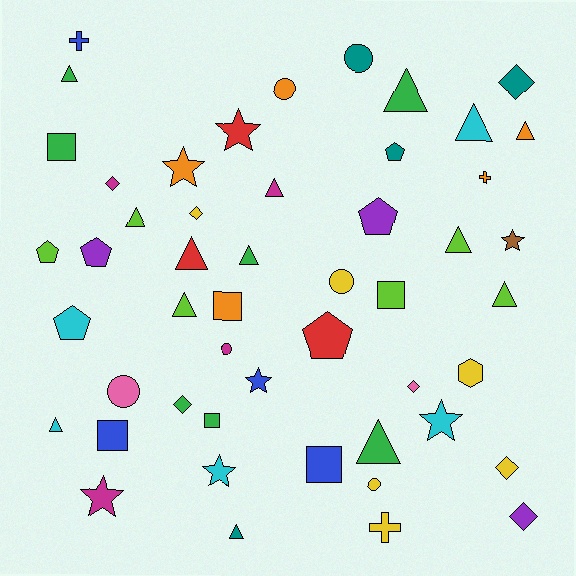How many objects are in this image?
There are 50 objects.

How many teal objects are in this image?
There are 4 teal objects.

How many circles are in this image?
There are 6 circles.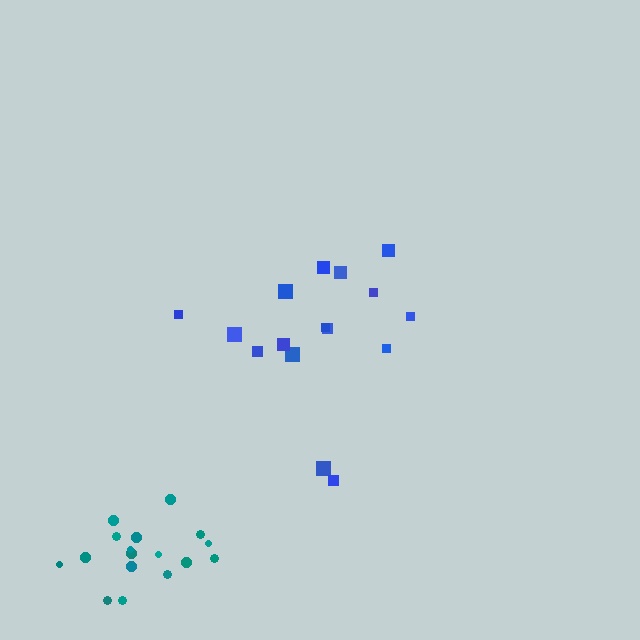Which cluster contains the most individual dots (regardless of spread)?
Teal (18).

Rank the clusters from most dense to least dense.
teal, blue.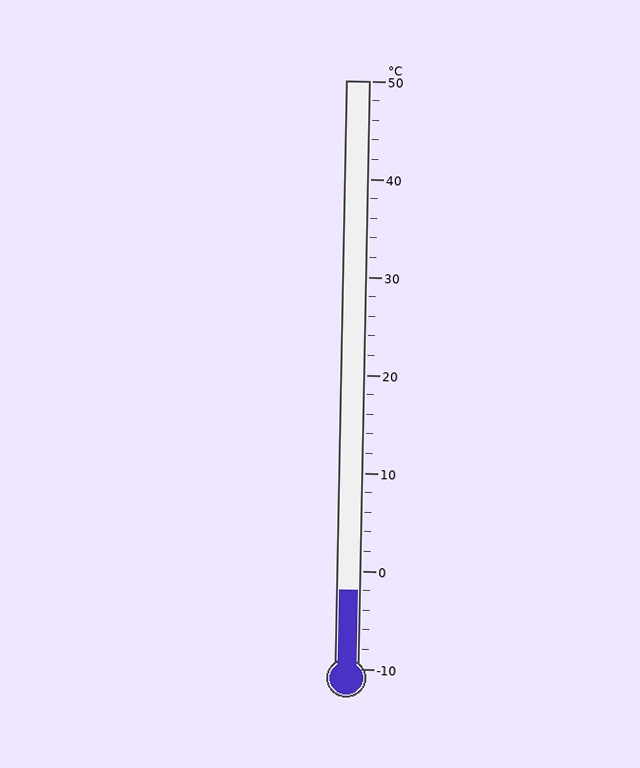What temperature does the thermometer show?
The thermometer shows approximately -2°C.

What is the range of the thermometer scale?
The thermometer scale ranges from -10°C to 50°C.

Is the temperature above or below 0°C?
The temperature is below 0°C.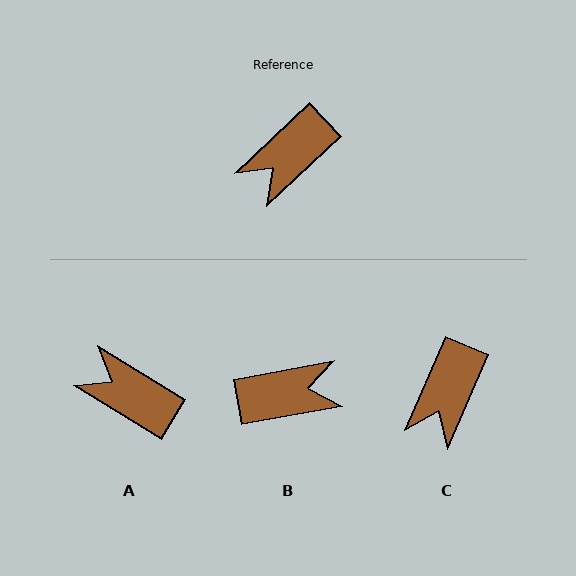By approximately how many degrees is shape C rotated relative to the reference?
Approximately 23 degrees counter-clockwise.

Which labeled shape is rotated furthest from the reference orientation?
B, about 147 degrees away.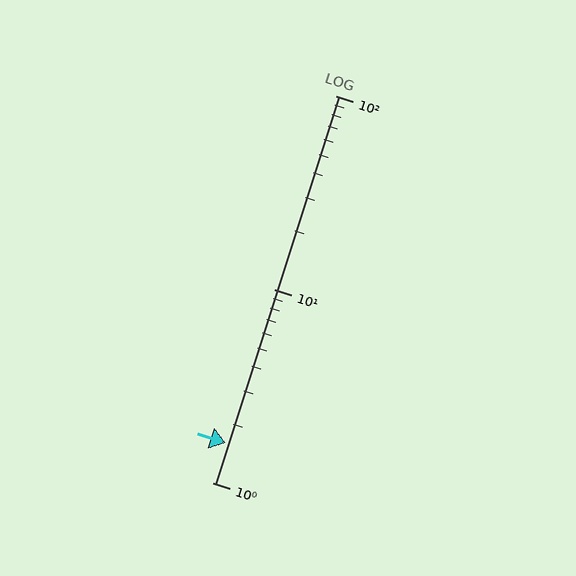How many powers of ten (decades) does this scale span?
The scale spans 2 decades, from 1 to 100.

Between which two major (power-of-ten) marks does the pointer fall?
The pointer is between 1 and 10.